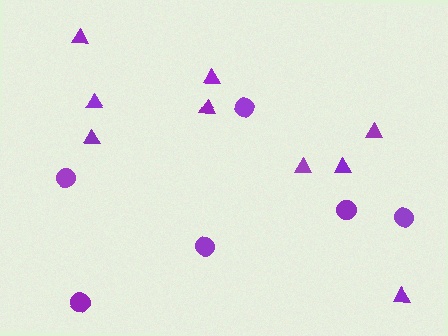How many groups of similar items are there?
There are 2 groups: one group of triangles (9) and one group of circles (6).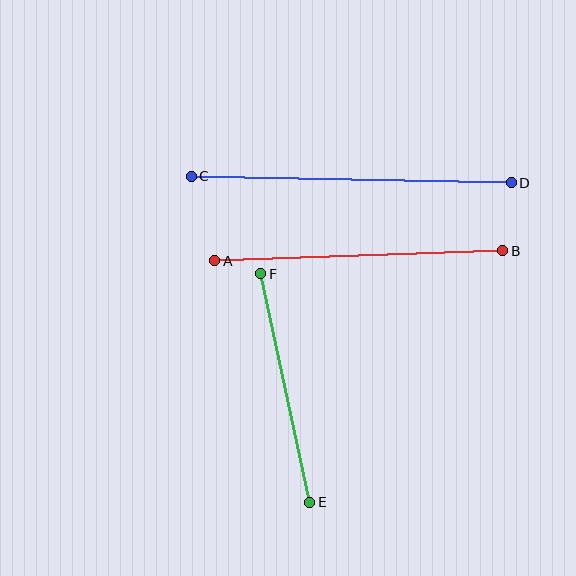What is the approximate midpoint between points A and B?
The midpoint is at approximately (359, 256) pixels.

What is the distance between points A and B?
The distance is approximately 288 pixels.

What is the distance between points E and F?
The distance is approximately 234 pixels.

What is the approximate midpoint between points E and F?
The midpoint is at approximately (285, 388) pixels.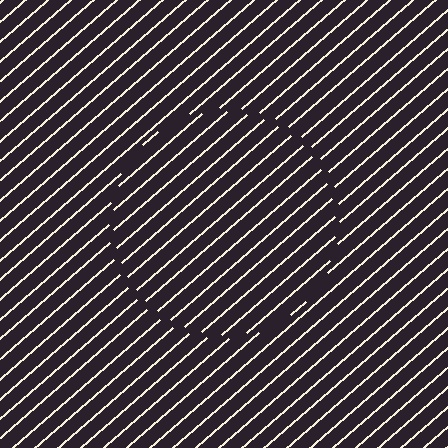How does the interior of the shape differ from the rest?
The interior of the shape contains the same grating, shifted by half a period — the contour is defined by the phase discontinuity where line-ends from the inner and outer gratings abut.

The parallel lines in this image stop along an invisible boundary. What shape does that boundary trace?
An illusory circle. The interior of the shape contains the same grating, shifted by half a period — the contour is defined by the phase discontinuity where line-ends from the inner and outer gratings abut.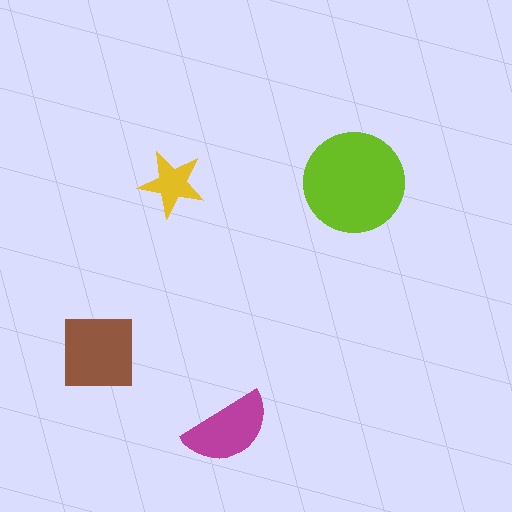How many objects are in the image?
There are 4 objects in the image.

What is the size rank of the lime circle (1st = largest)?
1st.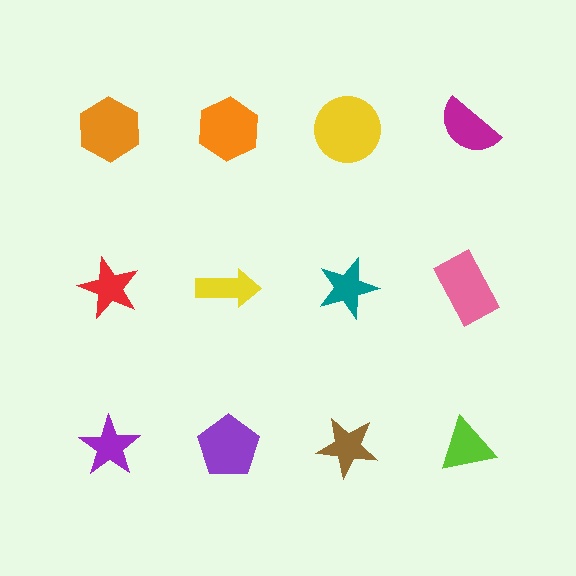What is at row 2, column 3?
A teal star.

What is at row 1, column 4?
A magenta semicircle.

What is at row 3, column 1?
A purple star.